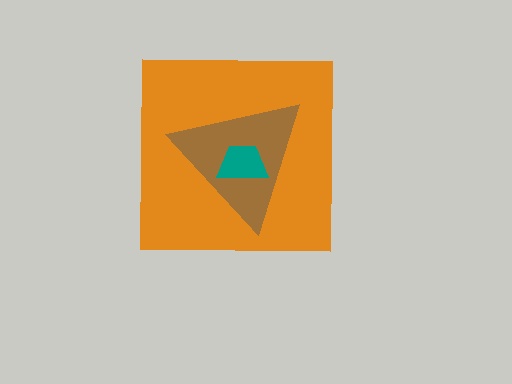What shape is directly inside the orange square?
The brown triangle.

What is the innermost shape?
The teal trapezoid.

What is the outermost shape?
The orange square.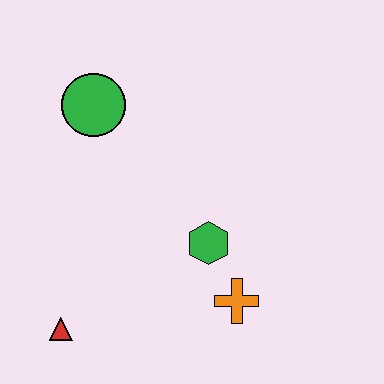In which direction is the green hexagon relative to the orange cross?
The green hexagon is above the orange cross.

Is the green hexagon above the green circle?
No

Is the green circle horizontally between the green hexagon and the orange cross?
No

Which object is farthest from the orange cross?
The green circle is farthest from the orange cross.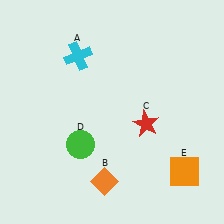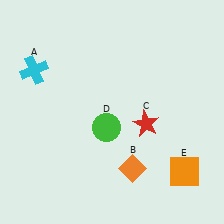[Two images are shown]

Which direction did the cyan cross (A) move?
The cyan cross (A) moved left.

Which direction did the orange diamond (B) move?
The orange diamond (B) moved right.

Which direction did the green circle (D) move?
The green circle (D) moved right.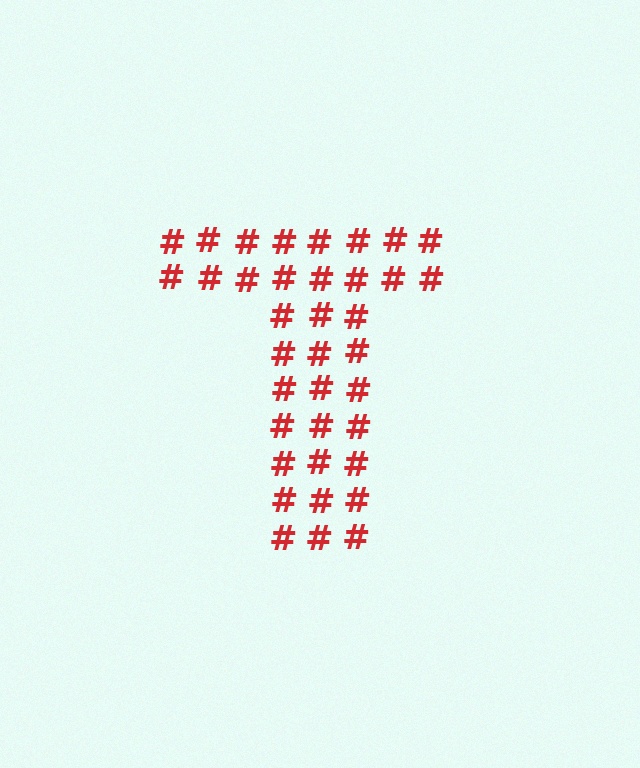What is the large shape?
The large shape is the letter T.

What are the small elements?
The small elements are hash symbols.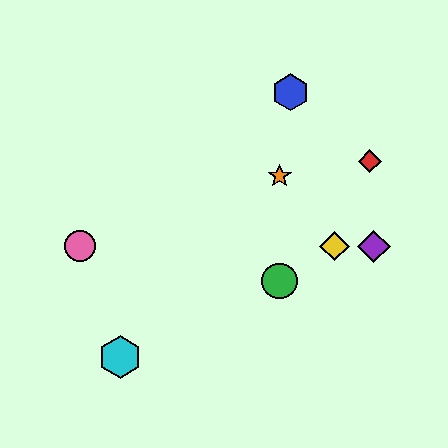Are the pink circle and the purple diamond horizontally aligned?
Yes, both are at y≈246.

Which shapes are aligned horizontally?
The yellow diamond, the purple diamond, the pink circle are aligned horizontally.